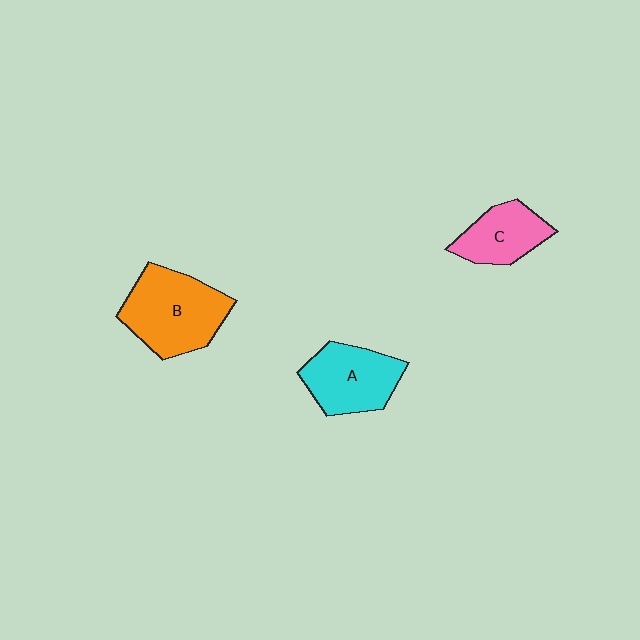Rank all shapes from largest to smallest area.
From largest to smallest: B (orange), A (cyan), C (pink).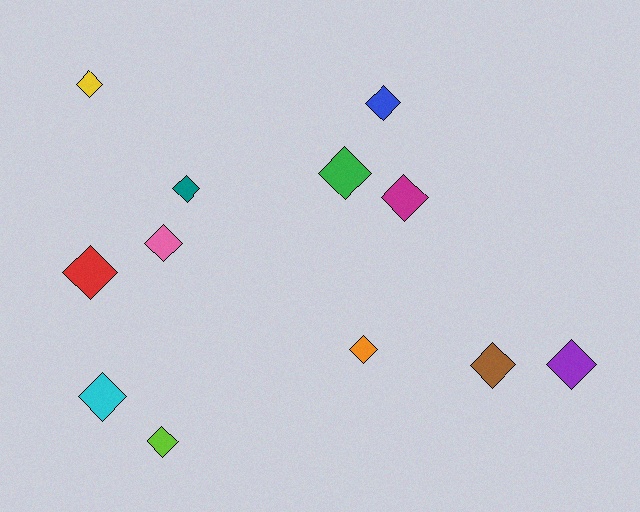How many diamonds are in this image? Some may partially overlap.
There are 12 diamonds.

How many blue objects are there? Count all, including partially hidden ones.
There is 1 blue object.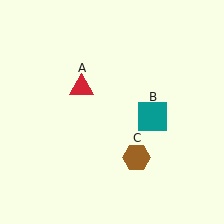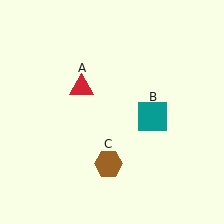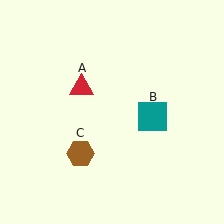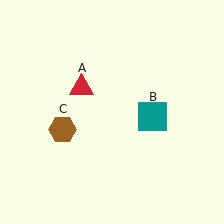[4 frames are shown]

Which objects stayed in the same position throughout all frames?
Red triangle (object A) and teal square (object B) remained stationary.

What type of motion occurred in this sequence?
The brown hexagon (object C) rotated clockwise around the center of the scene.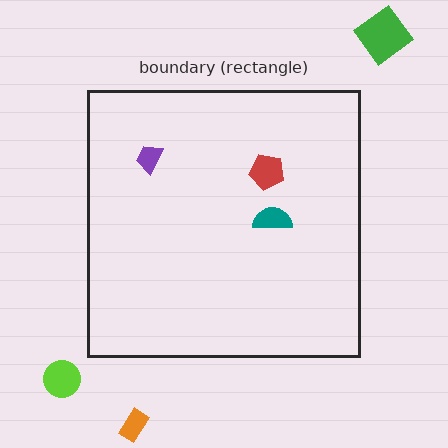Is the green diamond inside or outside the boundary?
Outside.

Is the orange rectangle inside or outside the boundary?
Outside.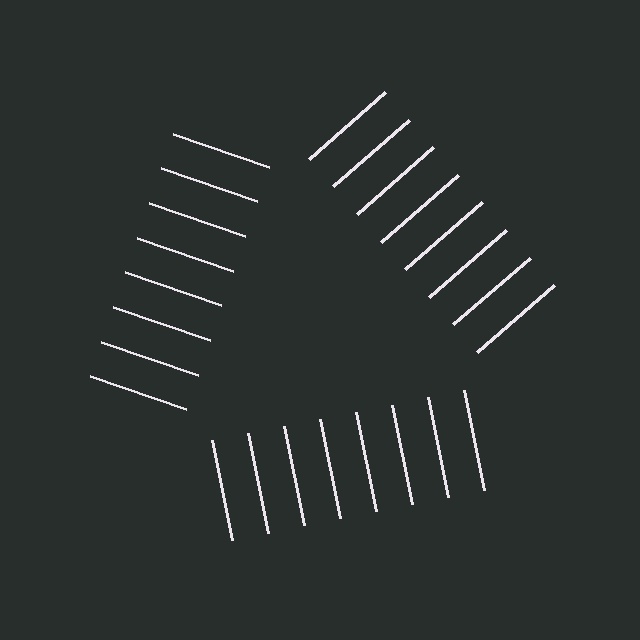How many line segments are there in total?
24 — 8 along each of the 3 edges.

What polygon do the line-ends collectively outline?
An illusory triangle — the line segments terminate on its edges but no continuous stroke is drawn.